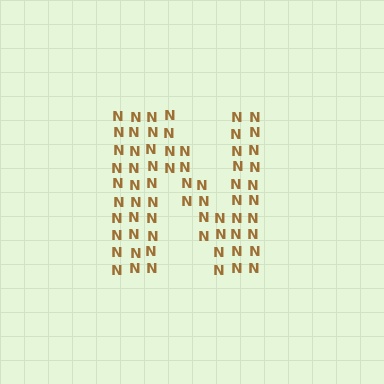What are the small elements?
The small elements are letter N's.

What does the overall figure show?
The overall figure shows the letter N.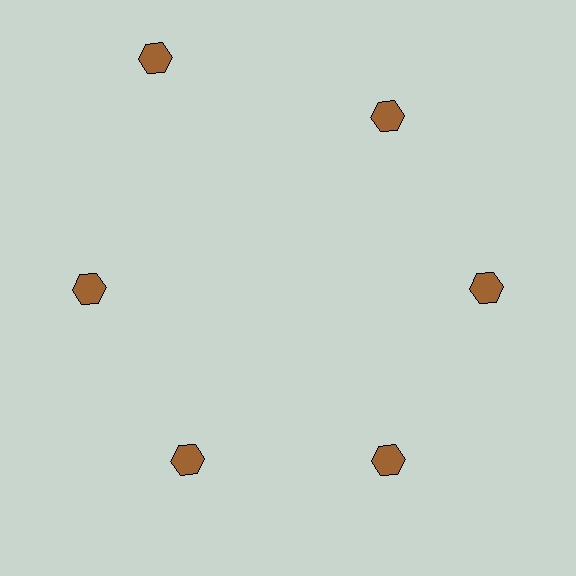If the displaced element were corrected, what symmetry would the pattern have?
It would have 6-fold rotational symmetry — the pattern would map onto itself every 60 degrees.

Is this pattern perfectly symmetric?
No. The 6 brown hexagons are arranged in a ring, but one element near the 11 o'clock position is pushed outward from the center, breaking the 6-fold rotational symmetry.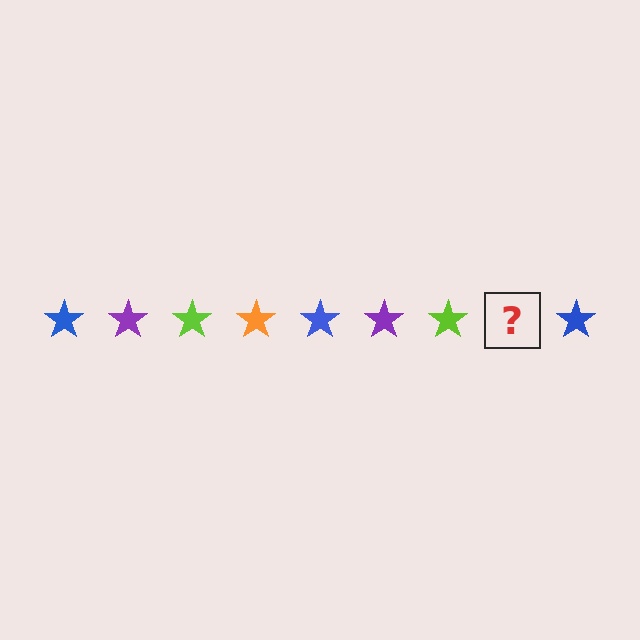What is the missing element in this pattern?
The missing element is an orange star.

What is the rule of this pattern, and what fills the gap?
The rule is that the pattern cycles through blue, purple, lime, orange stars. The gap should be filled with an orange star.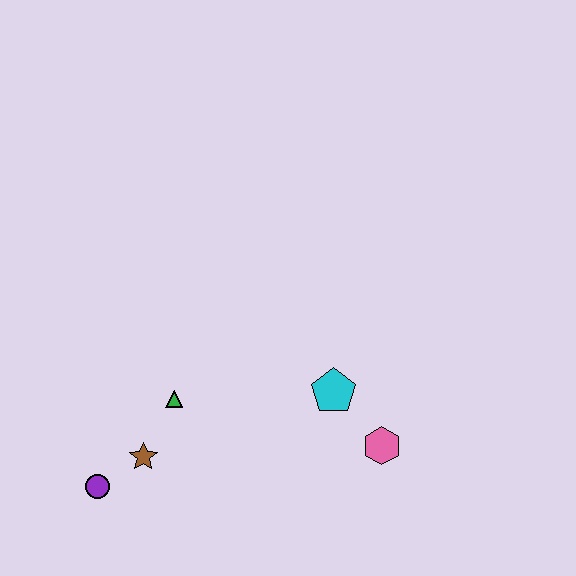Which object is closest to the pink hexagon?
The cyan pentagon is closest to the pink hexagon.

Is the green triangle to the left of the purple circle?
No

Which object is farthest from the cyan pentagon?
The purple circle is farthest from the cyan pentagon.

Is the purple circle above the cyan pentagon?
No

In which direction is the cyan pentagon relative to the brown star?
The cyan pentagon is to the right of the brown star.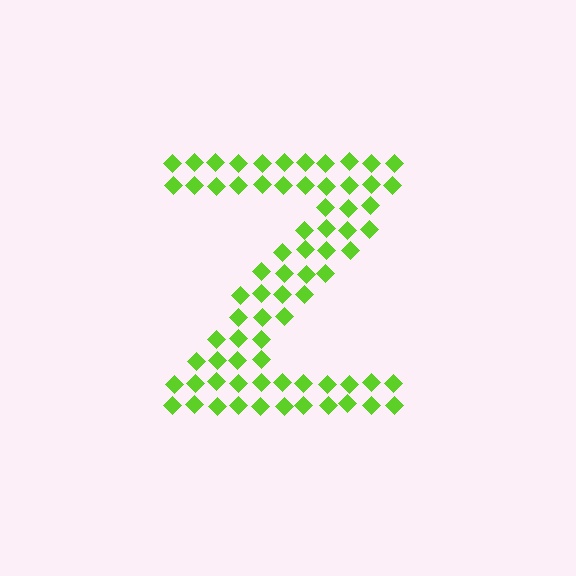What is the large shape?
The large shape is the letter Z.